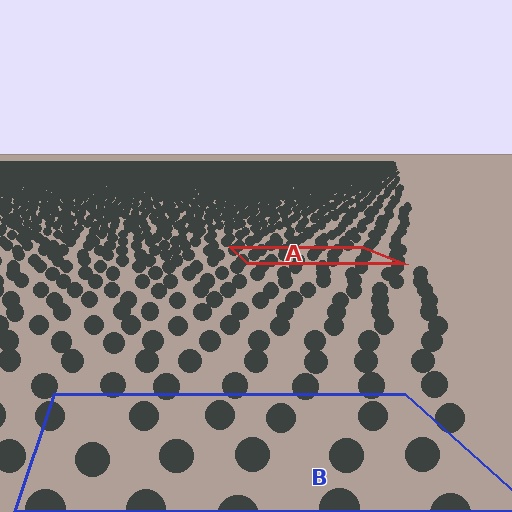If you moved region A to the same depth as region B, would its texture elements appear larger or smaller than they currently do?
They would appear larger. At a closer depth, the same texture elements are projected at a bigger on-screen size.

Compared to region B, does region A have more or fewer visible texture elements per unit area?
Region A has more texture elements per unit area — they are packed more densely because it is farther away.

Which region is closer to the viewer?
Region B is closer. The texture elements there are larger and more spread out.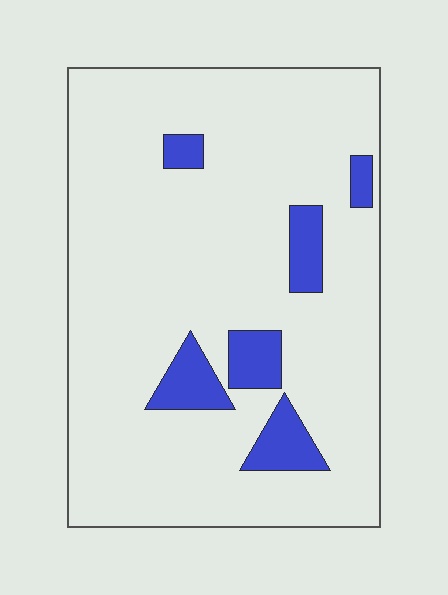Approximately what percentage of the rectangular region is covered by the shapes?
Approximately 10%.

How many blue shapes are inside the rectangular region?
6.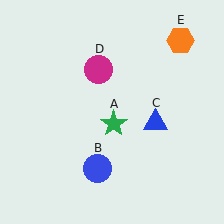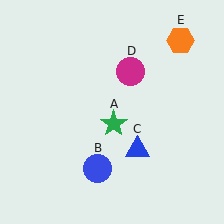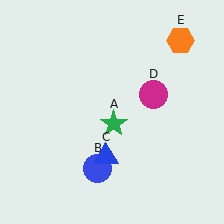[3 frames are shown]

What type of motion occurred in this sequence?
The blue triangle (object C), magenta circle (object D) rotated clockwise around the center of the scene.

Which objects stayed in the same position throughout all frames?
Green star (object A) and blue circle (object B) and orange hexagon (object E) remained stationary.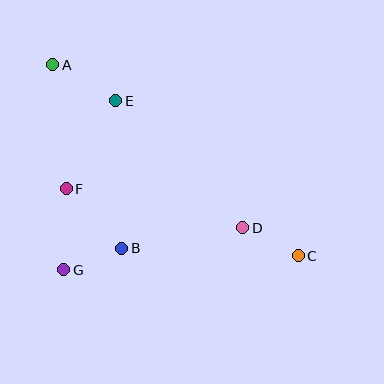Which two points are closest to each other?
Points B and G are closest to each other.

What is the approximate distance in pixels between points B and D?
The distance between B and D is approximately 123 pixels.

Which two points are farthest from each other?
Points A and C are farthest from each other.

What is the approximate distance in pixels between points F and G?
The distance between F and G is approximately 81 pixels.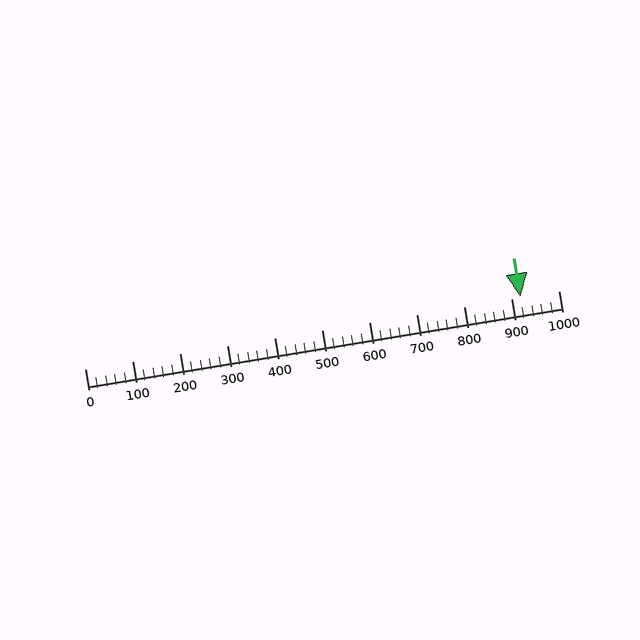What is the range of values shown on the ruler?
The ruler shows values from 0 to 1000.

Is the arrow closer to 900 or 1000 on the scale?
The arrow is closer to 900.